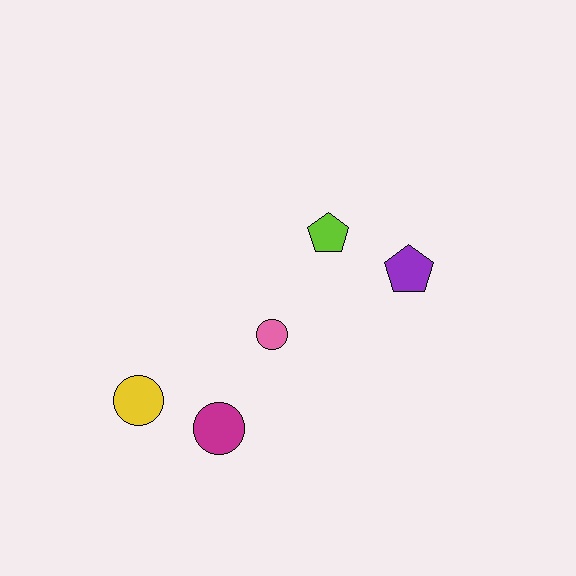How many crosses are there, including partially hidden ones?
There are no crosses.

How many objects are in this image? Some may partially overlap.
There are 5 objects.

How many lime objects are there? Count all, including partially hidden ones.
There is 1 lime object.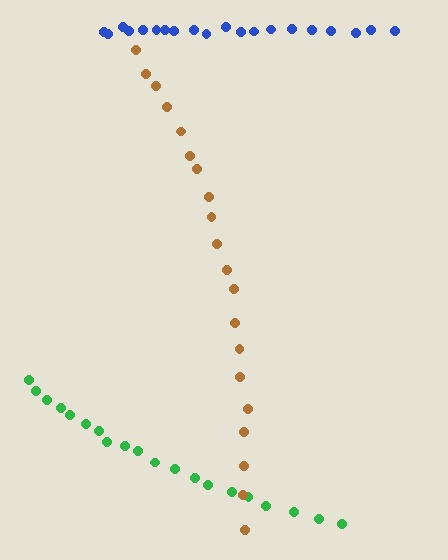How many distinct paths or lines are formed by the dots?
There are 3 distinct paths.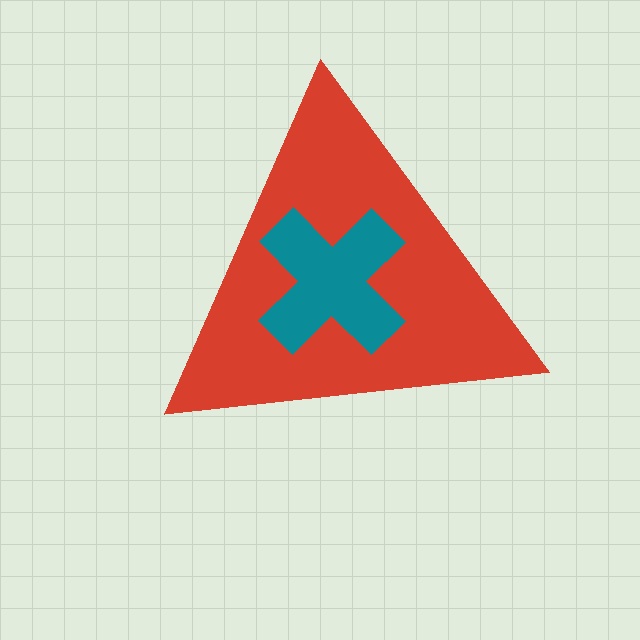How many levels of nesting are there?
2.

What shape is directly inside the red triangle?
The teal cross.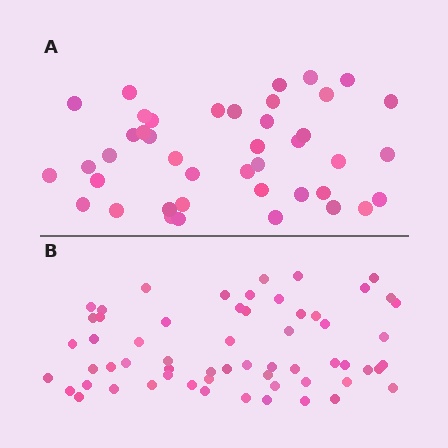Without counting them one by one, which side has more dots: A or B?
Region B (the bottom region) has more dots.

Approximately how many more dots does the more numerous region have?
Region B has approximately 20 more dots than region A.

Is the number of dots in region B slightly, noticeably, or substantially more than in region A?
Region B has noticeably more, but not dramatically so. The ratio is roughly 1.4 to 1.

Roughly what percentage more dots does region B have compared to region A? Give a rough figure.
About 45% more.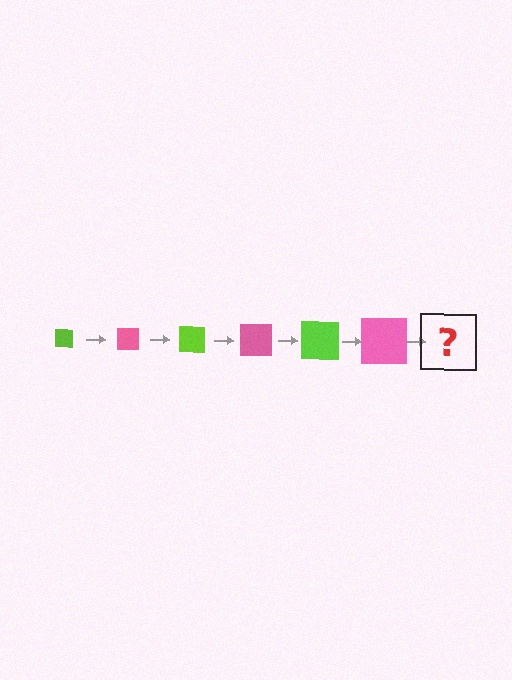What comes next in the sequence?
The next element should be a lime square, larger than the previous one.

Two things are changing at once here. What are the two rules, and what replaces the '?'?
The two rules are that the square grows larger each step and the color cycles through lime and pink. The '?' should be a lime square, larger than the previous one.